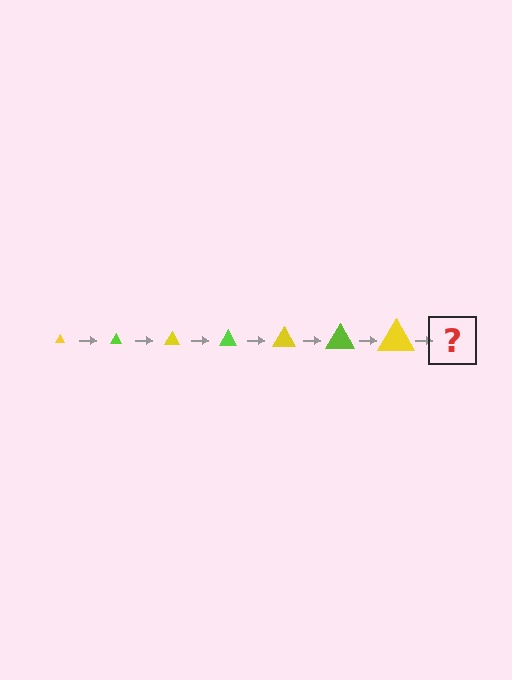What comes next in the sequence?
The next element should be a lime triangle, larger than the previous one.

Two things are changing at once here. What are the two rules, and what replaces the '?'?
The two rules are that the triangle grows larger each step and the color cycles through yellow and lime. The '?' should be a lime triangle, larger than the previous one.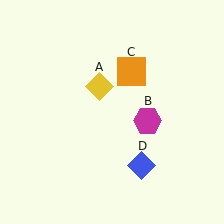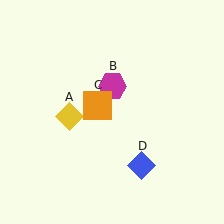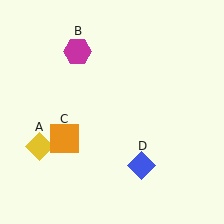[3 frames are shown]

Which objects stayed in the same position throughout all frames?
Blue diamond (object D) remained stationary.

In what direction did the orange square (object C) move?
The orange square (object C) moved down and to the left.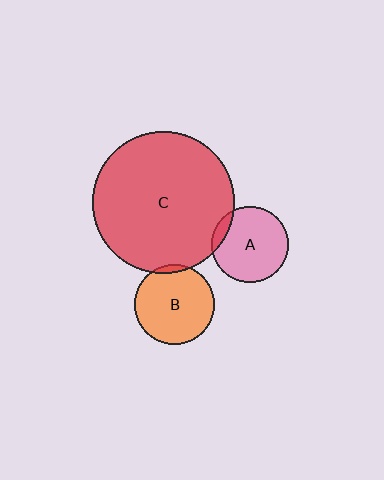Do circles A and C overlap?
Yes.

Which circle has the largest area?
Circle C (red).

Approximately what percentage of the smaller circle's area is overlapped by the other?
Approximately 10%.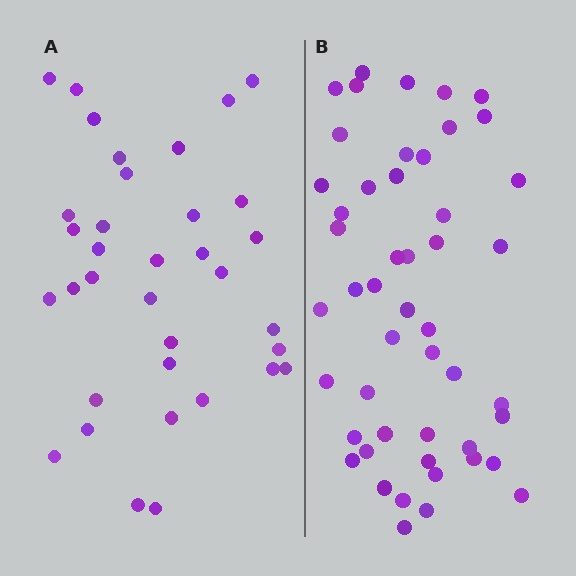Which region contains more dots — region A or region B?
Region B (the right region) has more dots.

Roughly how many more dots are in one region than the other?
Region B has approximately 15 more dots than region A.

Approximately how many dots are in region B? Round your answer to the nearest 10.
About 50 dots. (The exact count is 49, which rounds to 50.)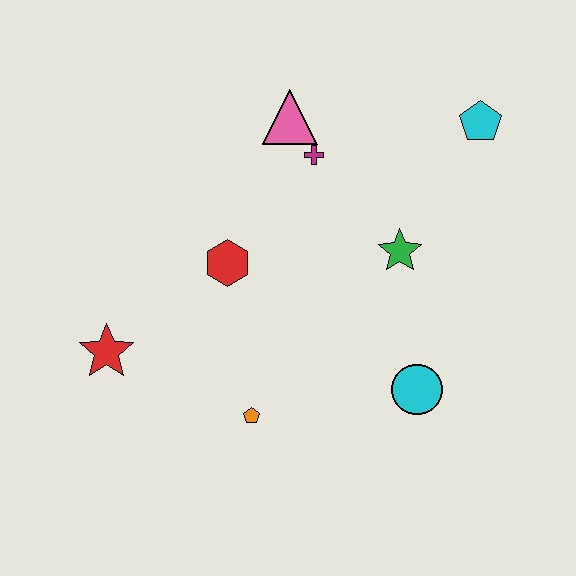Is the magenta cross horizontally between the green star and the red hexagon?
Yes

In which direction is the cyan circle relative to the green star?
The cyan circle is below the green star.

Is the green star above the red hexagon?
Yes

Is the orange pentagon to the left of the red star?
No